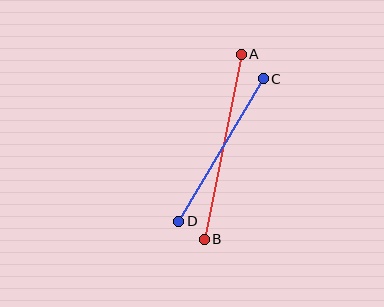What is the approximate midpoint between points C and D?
The midpoint is at approximately (221, 150) pixels.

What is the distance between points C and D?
The distance is approximately 165 pixels.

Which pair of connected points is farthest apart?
Points A and B are farthest apart.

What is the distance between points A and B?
The distance is approximately 189 pixels.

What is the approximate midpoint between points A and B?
The midpoint is at approximately (223, 147) pixels.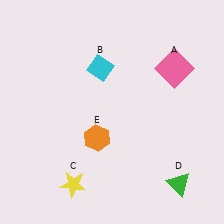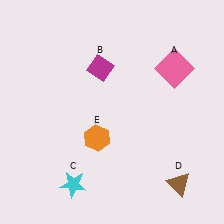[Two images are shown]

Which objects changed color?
B changed from cyan to magenta. C changed from yellow to cyan. D changed from green to brown.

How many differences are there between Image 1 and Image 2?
There are 3 differences between the two images.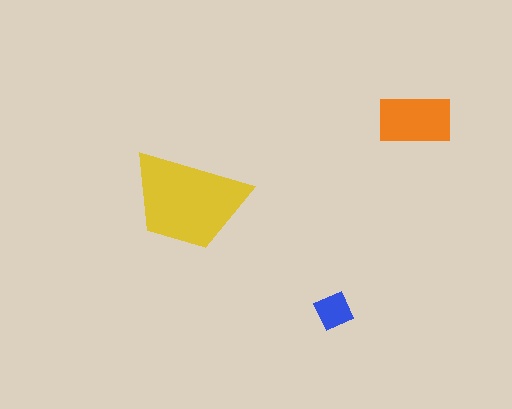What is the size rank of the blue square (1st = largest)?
3rd.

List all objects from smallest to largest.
The blue square, the orange rectangle, the yellow trapezoid.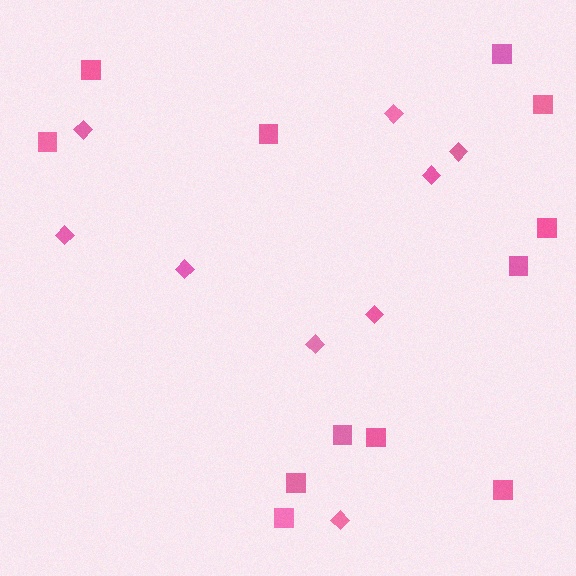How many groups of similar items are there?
There are 2 groups: one group of diamonds (9) and one group of squares (12).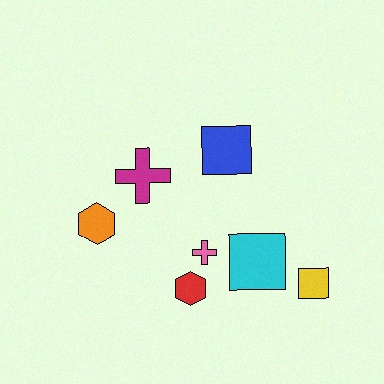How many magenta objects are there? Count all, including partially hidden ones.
There is 1 magenta object.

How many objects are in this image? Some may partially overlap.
There are 7 objects.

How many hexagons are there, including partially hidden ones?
There are 2 hexagons.